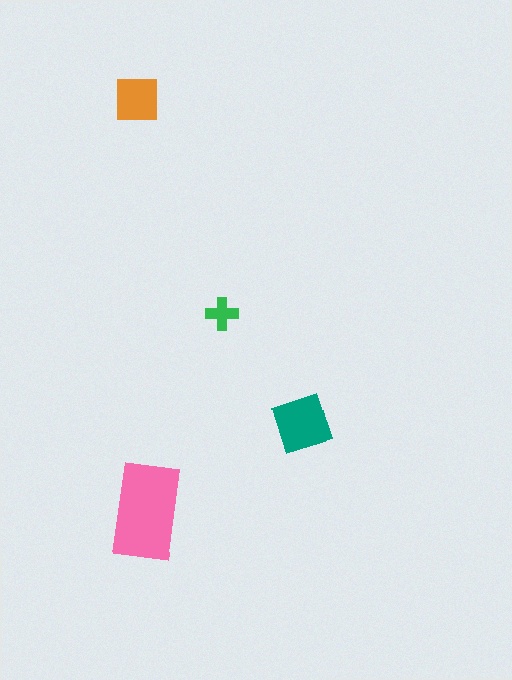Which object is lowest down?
The pink rectangle is bottommost.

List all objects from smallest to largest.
The green cross, the orange square, the teal diamond, the pink rectangle.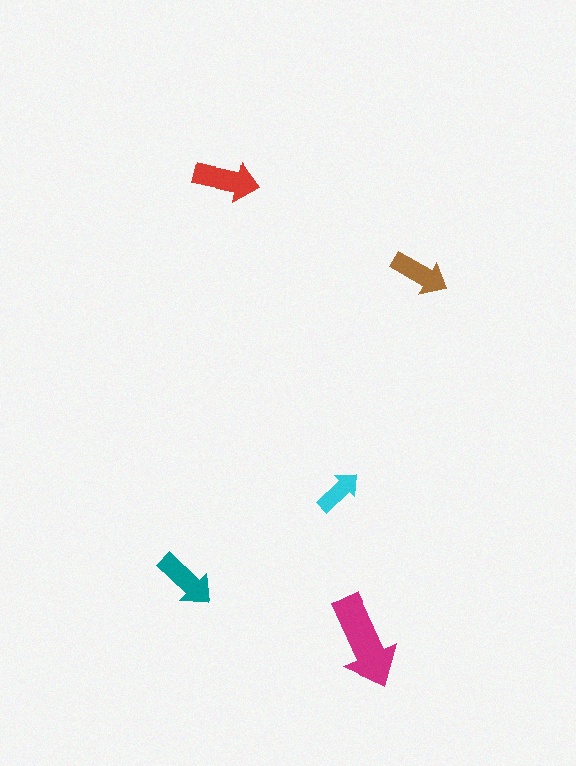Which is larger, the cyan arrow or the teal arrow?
The teal one.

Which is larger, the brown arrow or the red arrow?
The red one.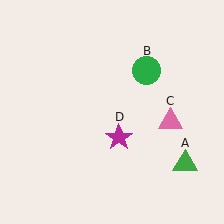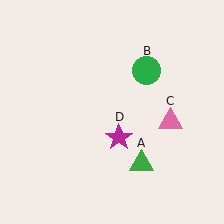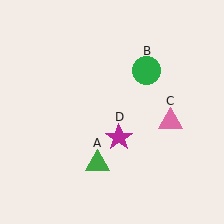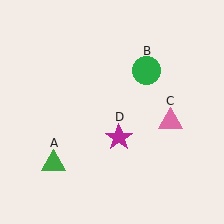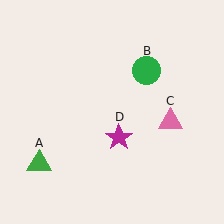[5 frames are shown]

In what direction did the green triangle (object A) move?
The green triangle (object A) moved left.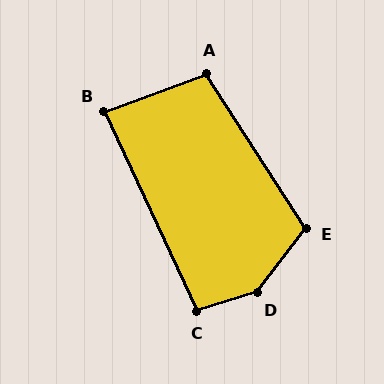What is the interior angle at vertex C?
Approximately 97 degrees (obtuse).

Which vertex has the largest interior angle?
D, at approximately 145 degrees.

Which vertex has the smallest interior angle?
B, at approximately 86 degrees.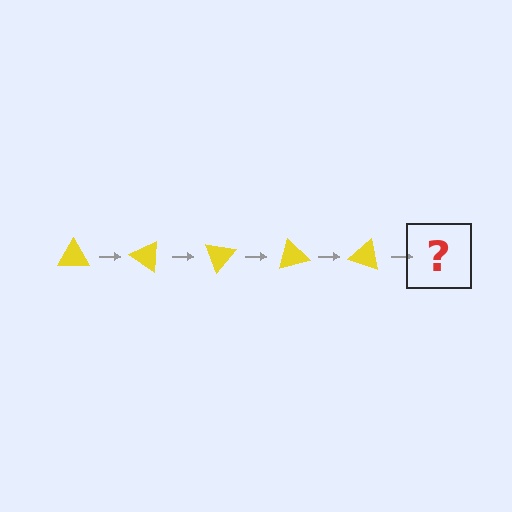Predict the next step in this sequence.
The next step is a yellow triangle rotated 175 degrees.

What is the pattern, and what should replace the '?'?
The pattern is that the triangle rotates 35 degrees each step. The '?' should be a yellow triangle rotated 175 degrees.